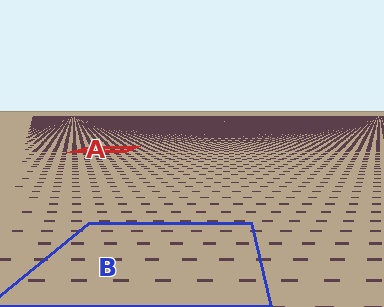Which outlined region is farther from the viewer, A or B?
Region A is farther from the viewer — the texture elements inside it appear smaller and more densely packed.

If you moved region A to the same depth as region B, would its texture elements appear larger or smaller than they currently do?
They would appear larger. At a closer depth, the same texture elements are projected at a bigger on-screen size.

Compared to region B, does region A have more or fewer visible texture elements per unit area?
Region A has more texture elements per unit area — they are packed more densely because it is farther away.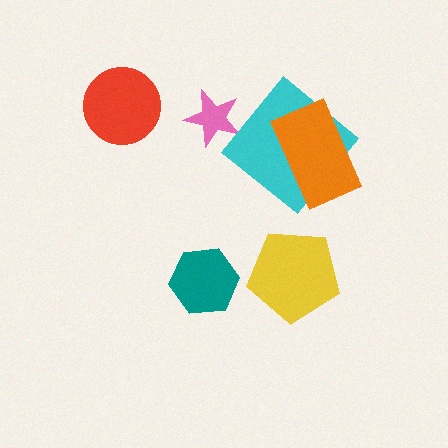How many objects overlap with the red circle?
0 objects overlap with the red circle.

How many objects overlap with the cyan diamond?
1 object overlaps with the cyan diamond.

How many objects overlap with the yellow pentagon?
0 objects overlap with the yellow pentagon.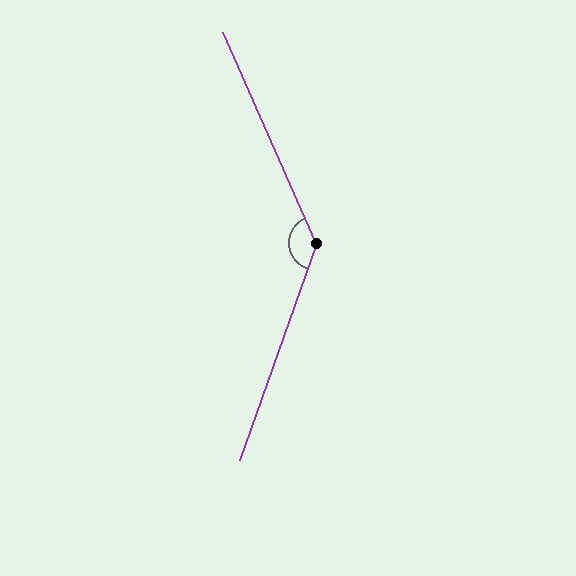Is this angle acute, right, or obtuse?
It is obtuse.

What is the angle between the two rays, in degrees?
Approximately 137 degrees.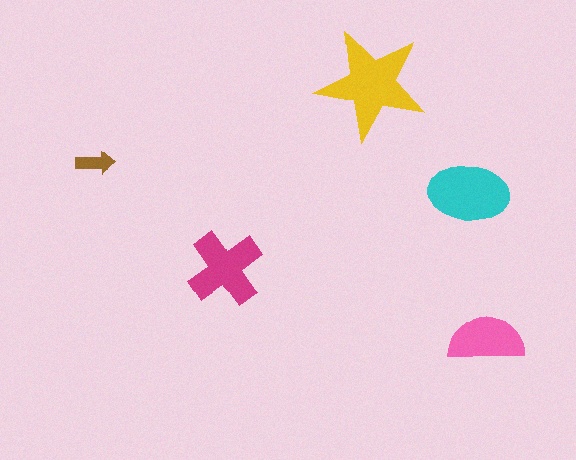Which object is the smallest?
The brown arrow.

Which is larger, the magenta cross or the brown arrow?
The magenta cross.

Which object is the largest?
The yellow star.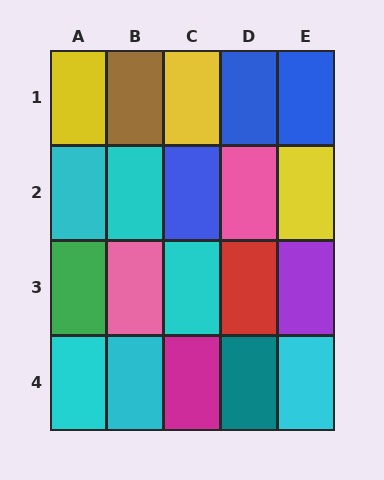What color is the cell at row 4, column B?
Cyan.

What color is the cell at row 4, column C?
Magenta.